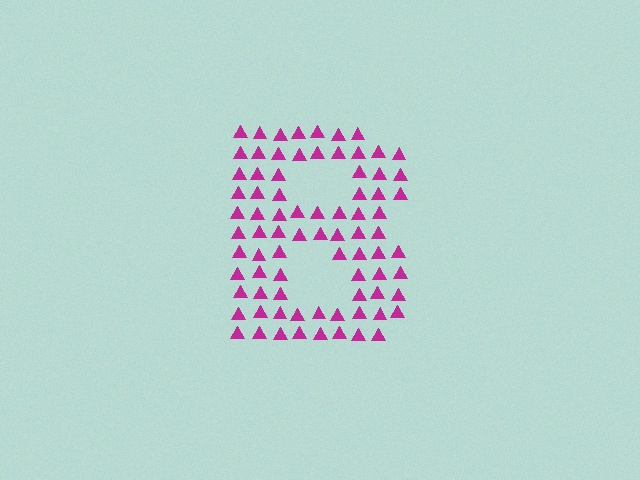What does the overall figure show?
The overall figure shows the letter B.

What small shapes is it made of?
It is made of small triangles.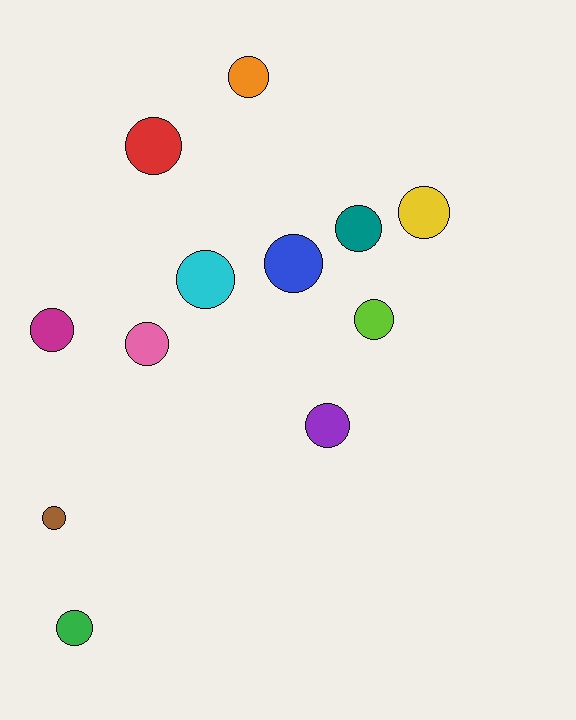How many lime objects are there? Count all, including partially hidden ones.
There is 1 lime object.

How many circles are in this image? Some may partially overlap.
There are 12 circles.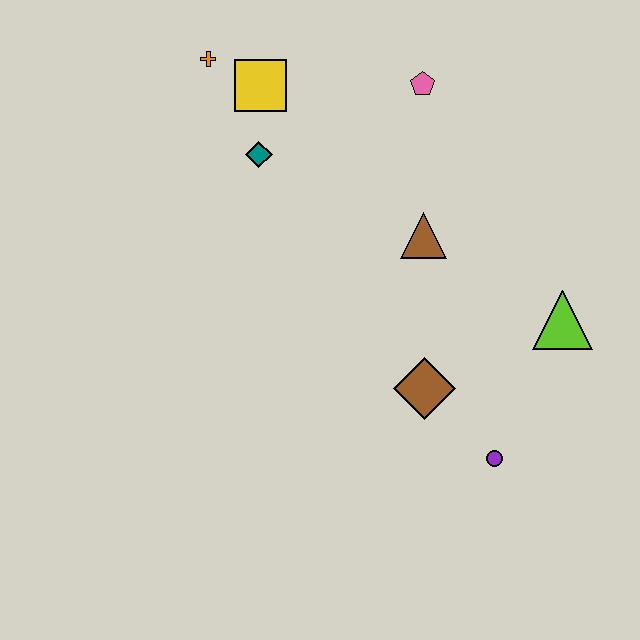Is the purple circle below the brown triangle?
Yes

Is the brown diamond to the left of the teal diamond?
No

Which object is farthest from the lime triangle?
The orange cross is farthest from the lime triangle.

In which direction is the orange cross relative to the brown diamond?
The orange cross is above the brown diamond.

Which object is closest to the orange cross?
The yellow square is closest to the orange cross.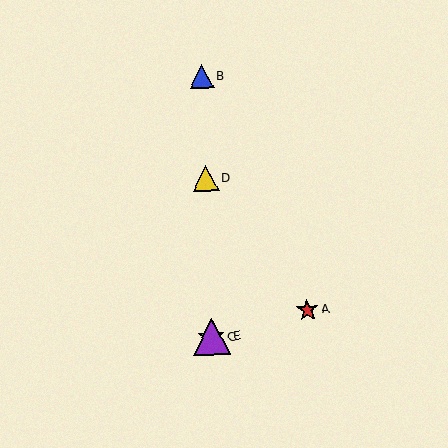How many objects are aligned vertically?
4 objects (B, C, D, E) are aligned vertically.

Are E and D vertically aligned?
Yes, both are at x≈212.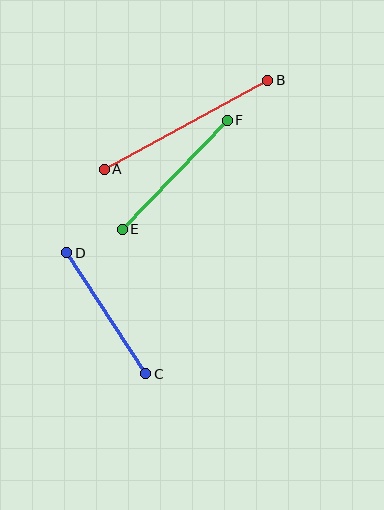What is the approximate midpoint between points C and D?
The midpoint is at approximately (106, 313) pixels.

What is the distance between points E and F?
The distance is approximately 151 pixels.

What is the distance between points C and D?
The distance is approximately 144 pixels.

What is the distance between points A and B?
The distance is approximately 186 pixels.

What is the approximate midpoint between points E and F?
The midpoint is at approximately (175, 175) pixels.